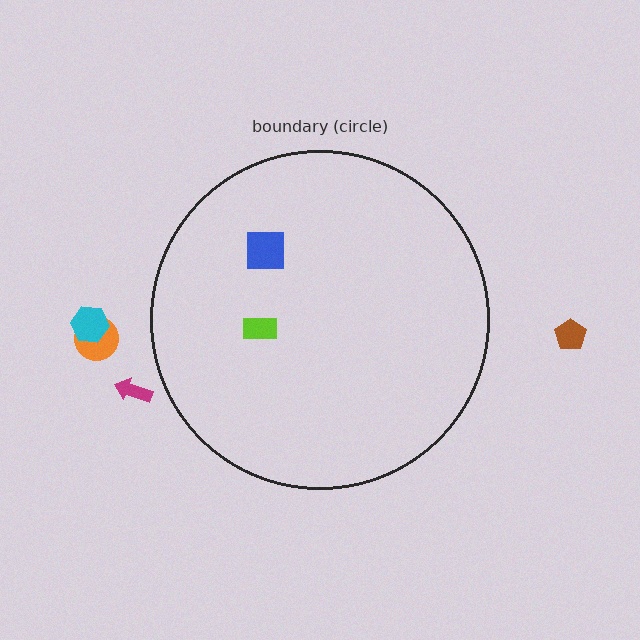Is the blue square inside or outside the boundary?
Inside.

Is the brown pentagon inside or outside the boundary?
Outside.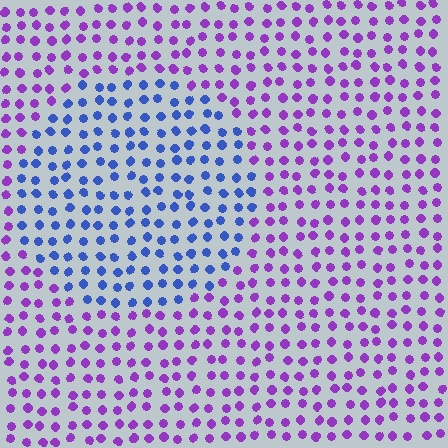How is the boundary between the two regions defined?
The boundary is defined purely by a slight shift in hue (about 55 degrees). Spacing, size, and orientation are identical on both sides.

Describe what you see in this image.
The image is filled with small purple elements in a uniform arrangement. A circle-shaped region is visible where the elements are tinted to a slightly different hue, forming a subtle color boundary.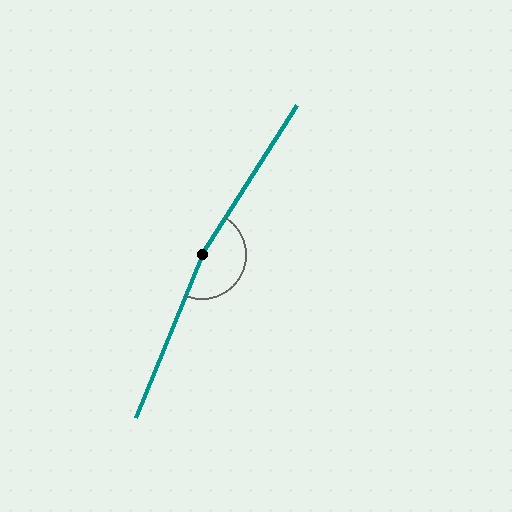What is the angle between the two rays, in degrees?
Approximately 169 degrees.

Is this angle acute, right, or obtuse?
It is obtuse.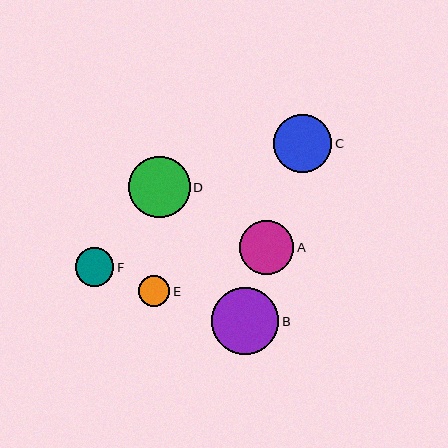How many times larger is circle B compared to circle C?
Circle B is approximately 1.2 times the size of circle C.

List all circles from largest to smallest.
From largest to smallest: B, D, C, A, F, E.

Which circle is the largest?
Circle B is the largest with a size of approximately 67 pixels.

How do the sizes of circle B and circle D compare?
Circle B and circle D are approximately the same size.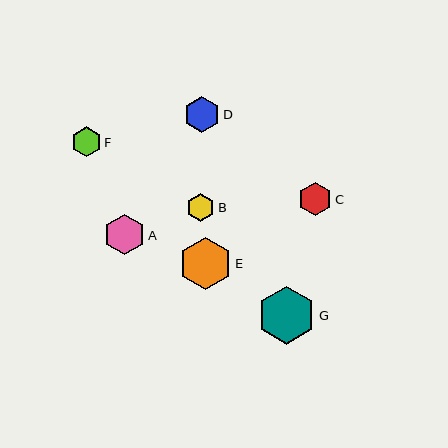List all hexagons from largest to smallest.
From largest to smallest: G, E, A, D, C, F, B.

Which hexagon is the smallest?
Hexagon B is the smallest with a size of approximately 28 pixels.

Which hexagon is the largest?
Hexagon G is the largest with a size of approximately 58 pixels.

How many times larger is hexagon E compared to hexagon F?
Hexagon E is approximately 1.7 times the size of hexagon F.